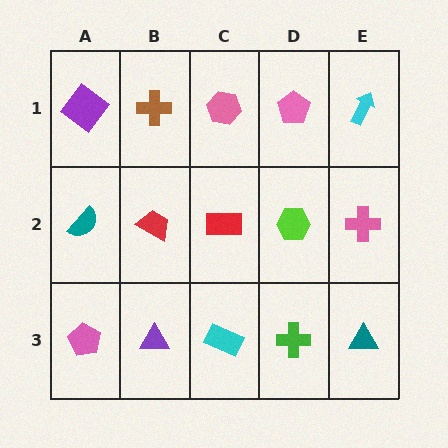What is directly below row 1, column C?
A red rectangle.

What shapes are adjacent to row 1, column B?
A red trapezoid (row 2, column B), a purple diamond (row 1, column A), a pink hexagon (row 1, column C).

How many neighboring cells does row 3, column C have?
3.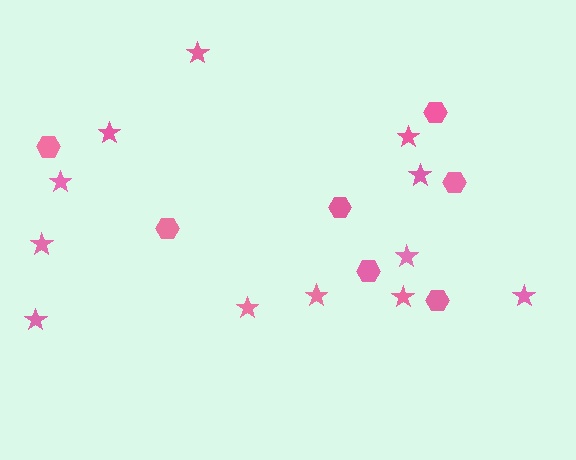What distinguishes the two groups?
There are 2 groups: one group of stars (12) and one group of hexagons (7).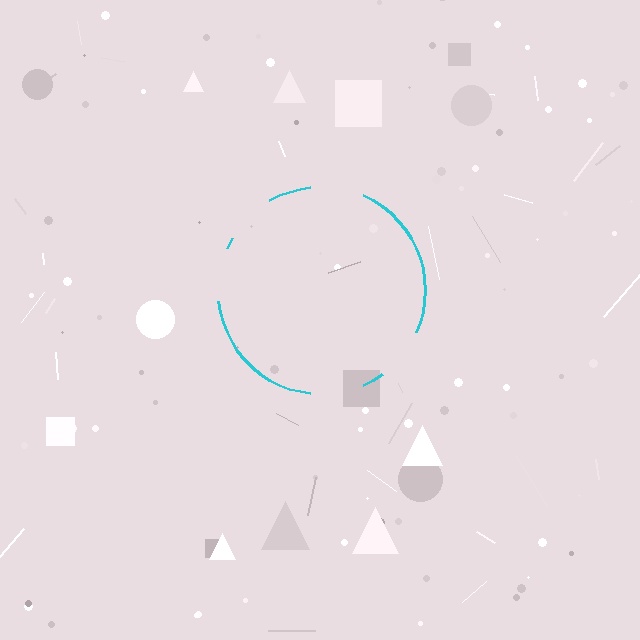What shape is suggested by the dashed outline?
The dashed outline suggests a circle.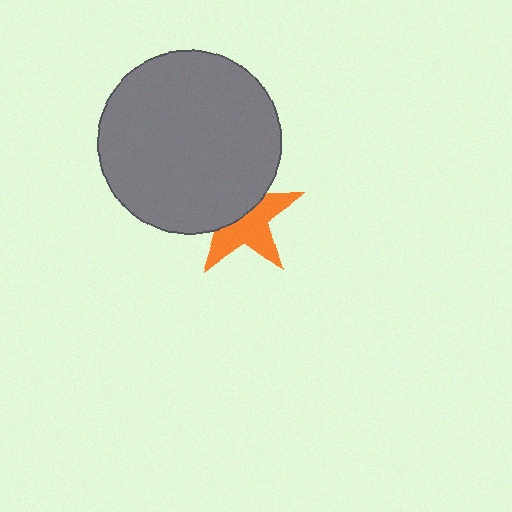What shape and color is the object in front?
The object in front is a gray circle.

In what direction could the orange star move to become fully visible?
The orange star could move down. That would shift it out from behind the gray circle entirely.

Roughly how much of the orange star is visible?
About half of it is visible (roughly 54%).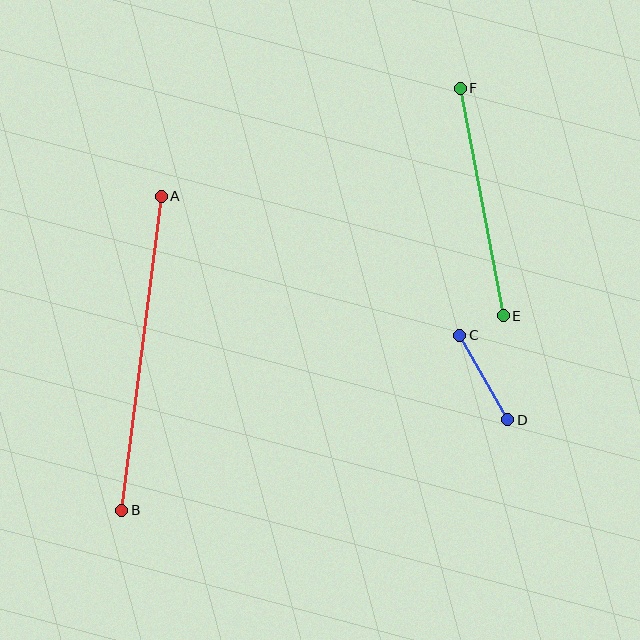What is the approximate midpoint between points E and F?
The midpoint is at approximately (482, 202) pixels.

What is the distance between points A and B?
The distance is approximately 316 pixels.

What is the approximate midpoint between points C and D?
The midpoint is at approximately (484, 378) pixels.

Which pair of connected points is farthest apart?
Points A and B are farthest apart.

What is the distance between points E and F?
The distance is approximately 231 pixels.